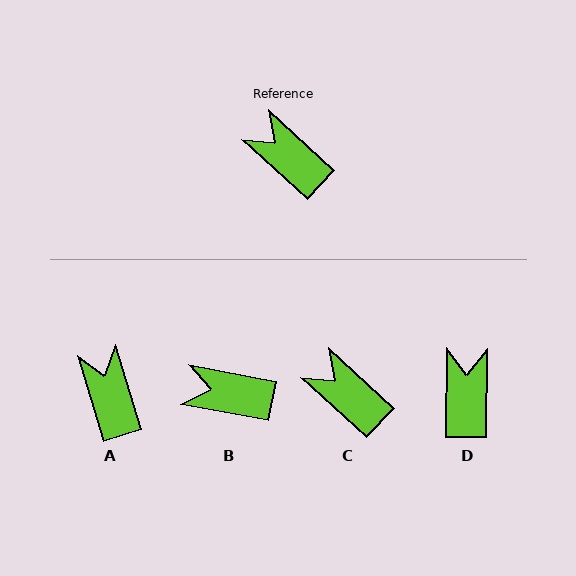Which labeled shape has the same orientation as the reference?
C.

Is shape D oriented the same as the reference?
No, it is off by about 48 degrees.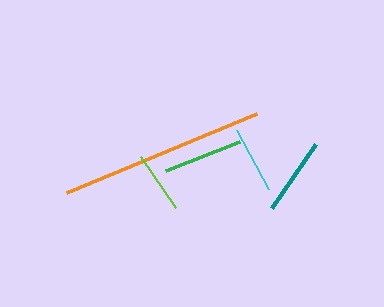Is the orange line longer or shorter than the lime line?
The orange line is longer than the lime line.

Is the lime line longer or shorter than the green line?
The green line is longer than the lime line.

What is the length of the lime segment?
The lime segment is approximately 62 pixels long.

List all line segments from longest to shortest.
From longest to shortest: orange, green, teal, cyan, lime.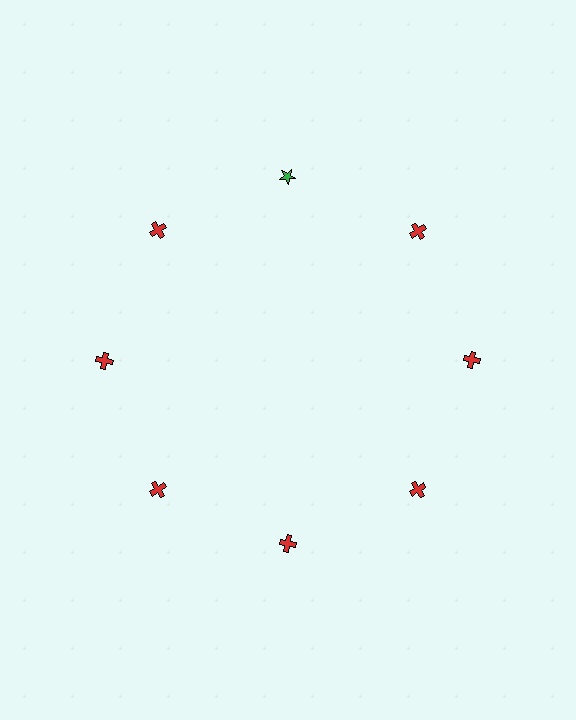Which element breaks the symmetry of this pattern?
The green star at roughly the 12 o'clock position breaks the symmetry. All other shapes are red crosses.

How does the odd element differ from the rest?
It differs in both color (green instead of red) and shape (star instead of cross).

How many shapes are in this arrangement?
There are 8 shapes arranged in a ring pattern.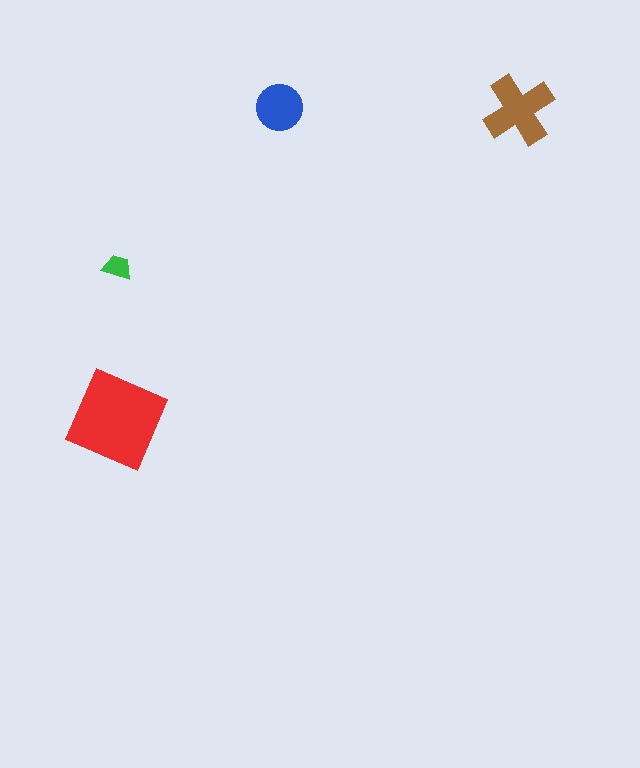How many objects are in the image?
There are 4 objects in the image.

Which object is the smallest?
The green trapezoid.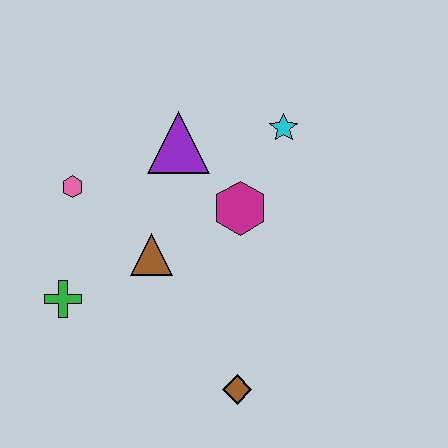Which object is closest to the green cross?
The brown triangle is closest to the green cross.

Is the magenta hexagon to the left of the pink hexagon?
No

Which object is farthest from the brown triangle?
The cyan star is farthest from the brown triangle.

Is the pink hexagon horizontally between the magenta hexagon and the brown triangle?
No